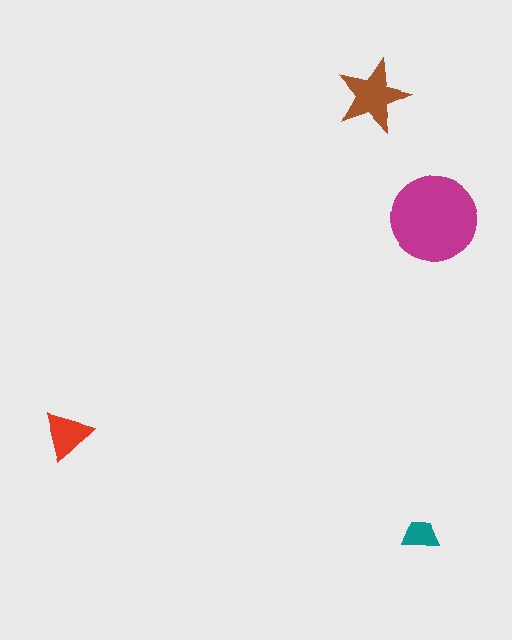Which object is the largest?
The magenta circle.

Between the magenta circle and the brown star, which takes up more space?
The magenta circle.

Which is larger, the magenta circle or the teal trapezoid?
The magenta circle.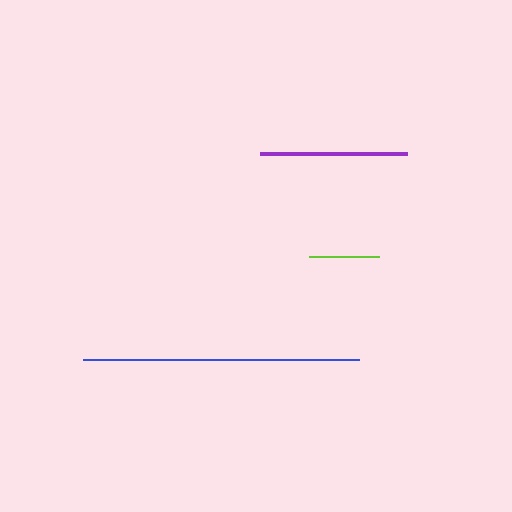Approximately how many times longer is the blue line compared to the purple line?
The blue line is approximately 1.9 times the length of the purple line.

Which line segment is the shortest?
The lime line is the shortest at approximately 71 pixels.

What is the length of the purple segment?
The purple segment is approximately 146 pixels long.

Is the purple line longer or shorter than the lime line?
The purple line is longer than the lime line.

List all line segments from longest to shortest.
From longest to shortest: blue, purple, lime.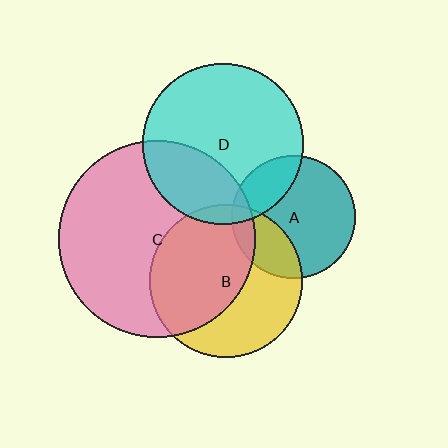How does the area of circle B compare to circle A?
Approximately 1.5 times.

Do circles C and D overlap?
Yes.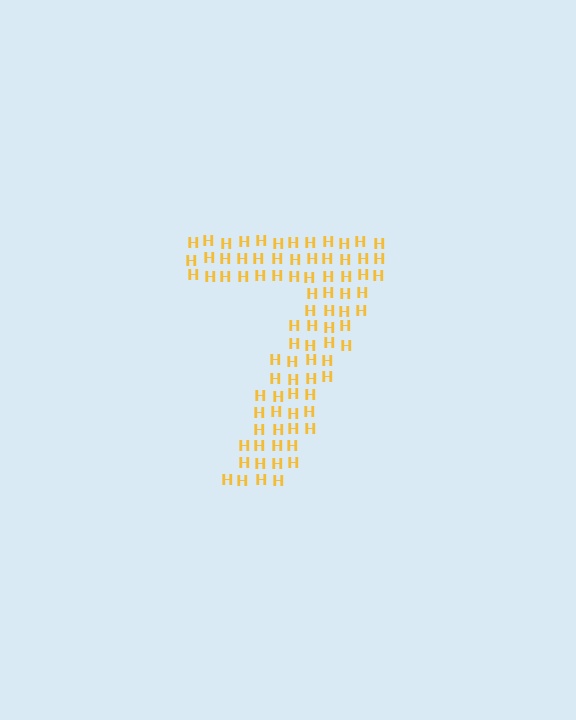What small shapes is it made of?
It is made of small letter H's.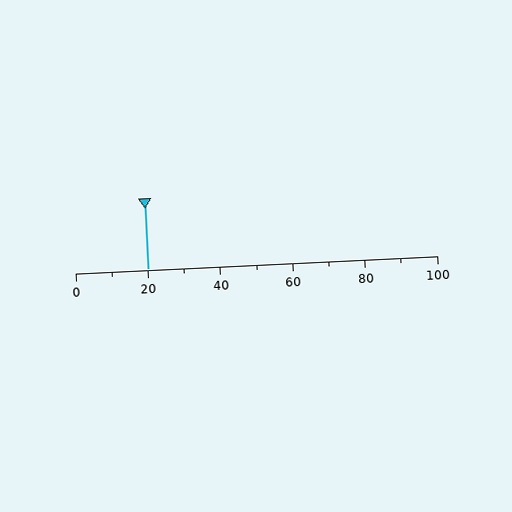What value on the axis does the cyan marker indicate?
The marker indicates approximately 20.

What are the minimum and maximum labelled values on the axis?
The axis runs from 0 to 100.